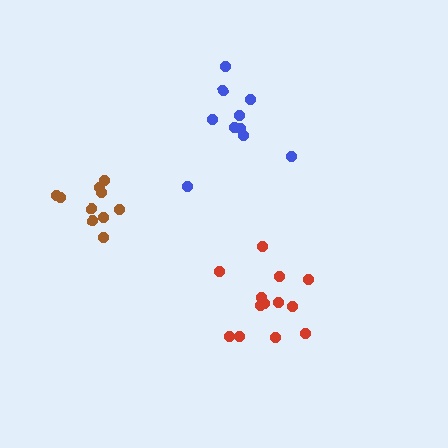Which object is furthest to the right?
The red cluster is rightmost.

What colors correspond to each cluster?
The clusters are colored: brown, blue, red.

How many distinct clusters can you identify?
There are 3 distinct clusters.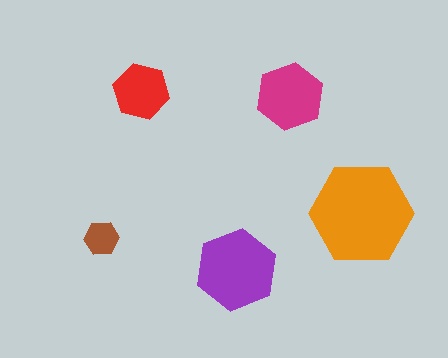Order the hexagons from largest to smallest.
the orange one, the purple one, the magenta one, the red one, the brown one.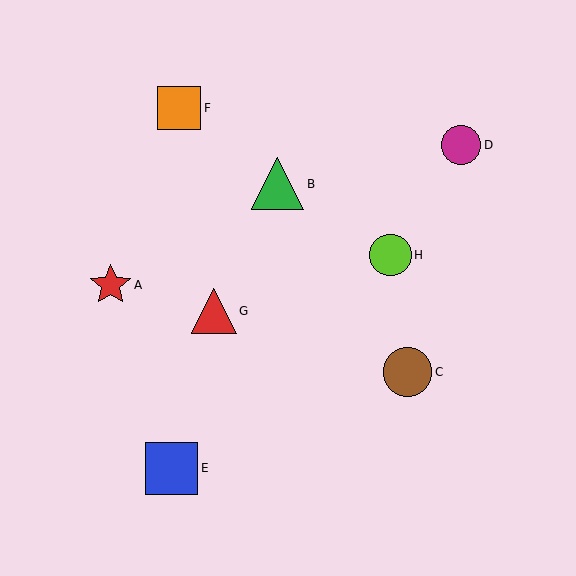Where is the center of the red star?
The center of the red star is at (111, 285).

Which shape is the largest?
The blue square (labeled E) is the largest.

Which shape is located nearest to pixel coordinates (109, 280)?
The red star (labeled A) at (111, 285) is nearest to that location.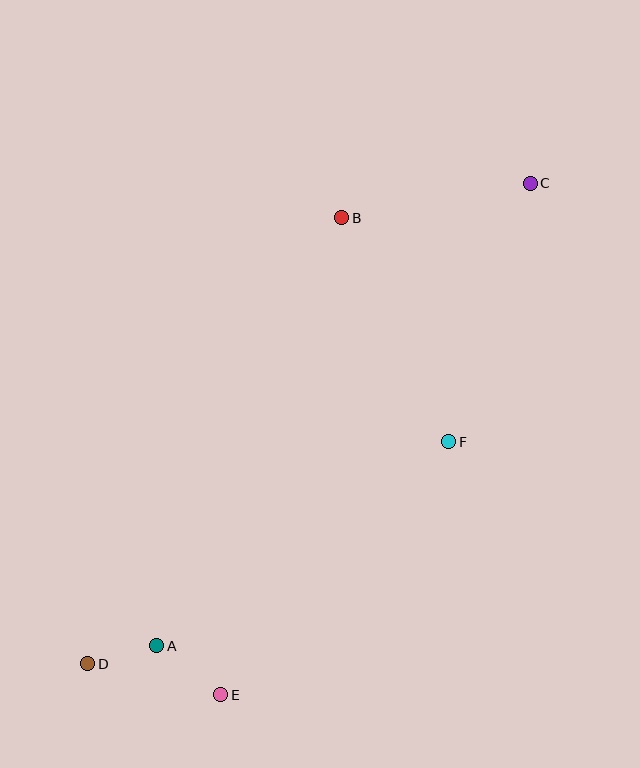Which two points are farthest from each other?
Points C and D are farthest from each other.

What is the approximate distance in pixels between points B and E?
The distance between B and E is approximately 492 pixels.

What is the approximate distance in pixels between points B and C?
The distance between B and C is approximately 192 pixels.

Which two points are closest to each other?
Points A and D are closest to each other.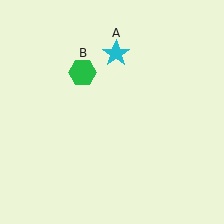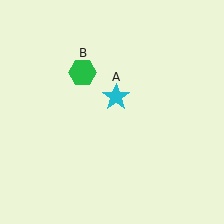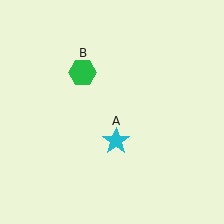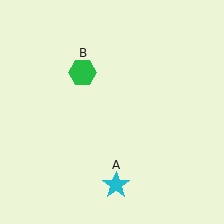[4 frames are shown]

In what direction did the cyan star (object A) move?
The cyan star (object A) moved down.